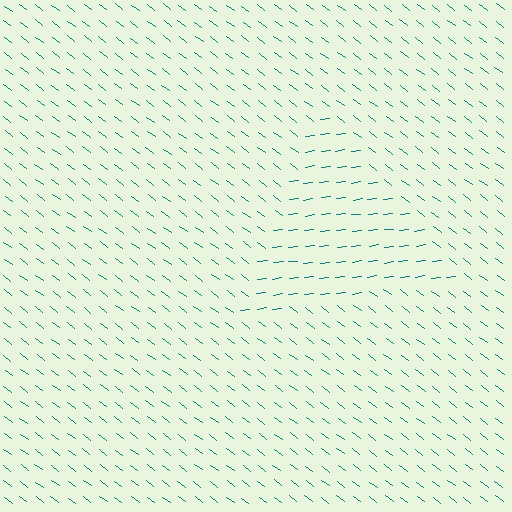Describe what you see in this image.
The image is filled with small teal line segments. A triangle region in the image has lines oriented differently from the surrounding lines, creating a visible texture boundary.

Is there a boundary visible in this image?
Yes, there is a texture boundary formed by a change in line orientation.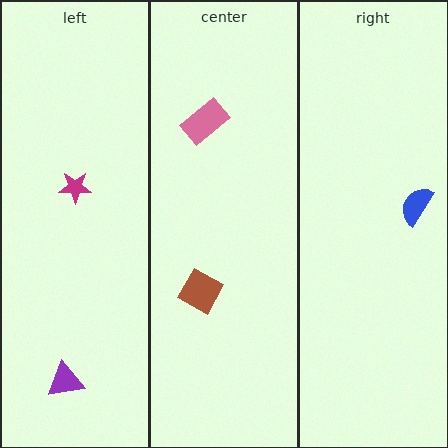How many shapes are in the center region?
2.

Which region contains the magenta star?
The left region.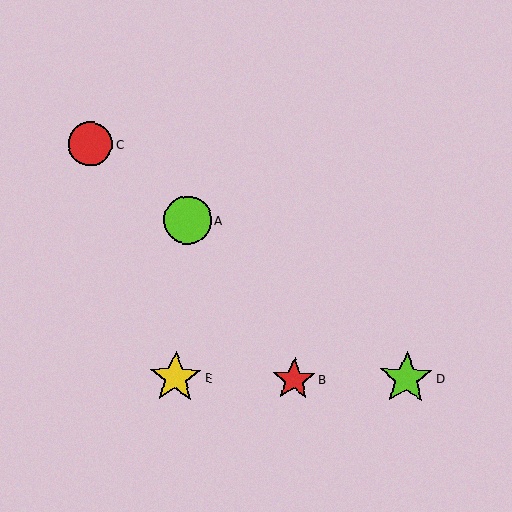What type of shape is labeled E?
Shape E is a yellow star.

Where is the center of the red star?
The center of the red star is at (294, 380).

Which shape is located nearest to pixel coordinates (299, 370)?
The red star (labeled B) at (294, 380) is nearest to that location.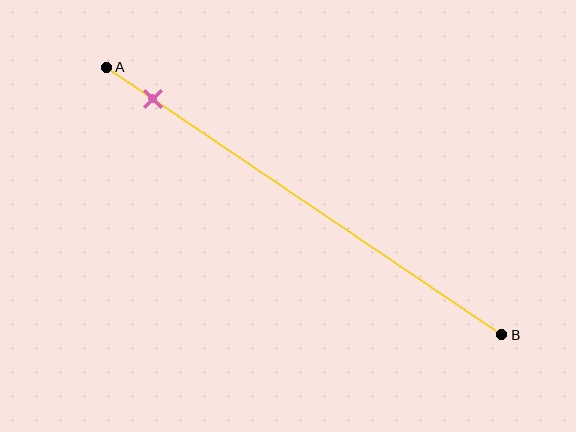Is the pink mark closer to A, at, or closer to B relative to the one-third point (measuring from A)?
The pink mark is closer to point A than the one-third point of segment AB.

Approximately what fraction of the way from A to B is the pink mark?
The pink mark is approximately 10% of the way from A to B.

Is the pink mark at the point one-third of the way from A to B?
No, the mark is at about 10% from A, not at the 33% one-third point.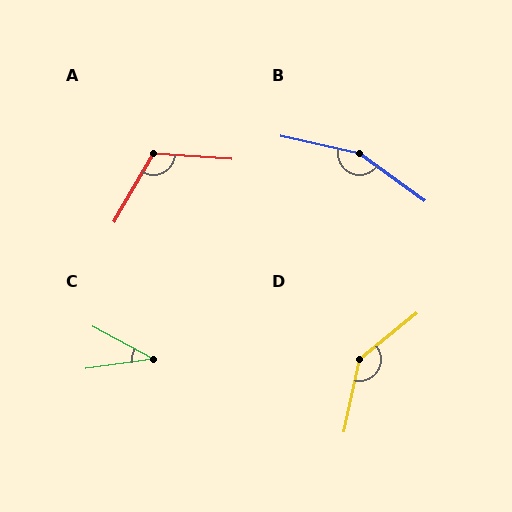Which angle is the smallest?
C, at approximately 36 degrees.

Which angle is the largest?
B, at approximately 157 degrees.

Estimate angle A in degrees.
Approximately 117 degrees.